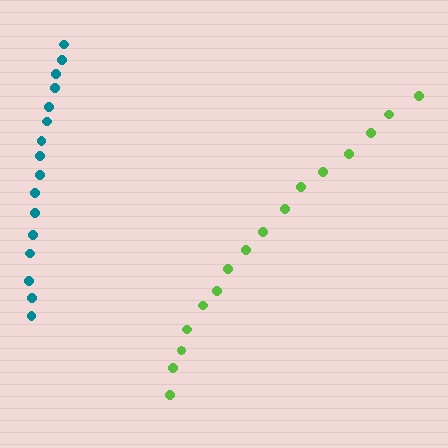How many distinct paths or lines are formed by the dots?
There are 2 distinct paths.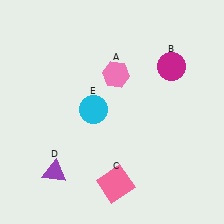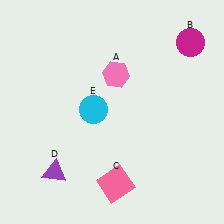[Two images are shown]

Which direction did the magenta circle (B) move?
The magenta circle (B) moved up.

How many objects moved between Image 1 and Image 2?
1 object moved between the two images.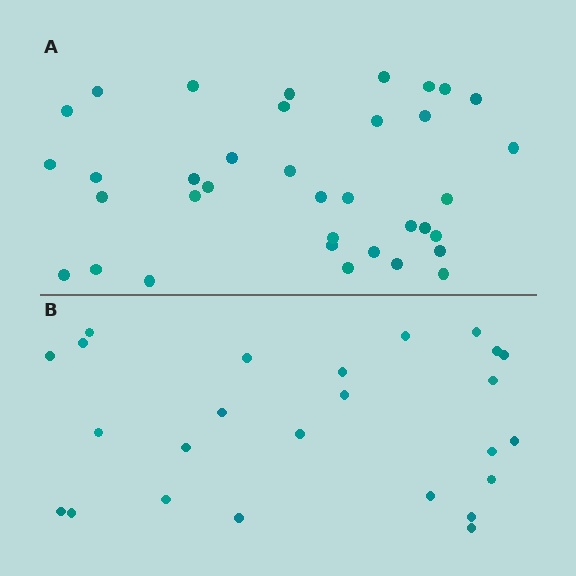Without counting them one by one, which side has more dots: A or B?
Region A (the top region) has more dots.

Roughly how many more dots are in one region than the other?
Region A has roughly 12 or so more dots than region B.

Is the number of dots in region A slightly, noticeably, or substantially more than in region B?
Region A has noticeably more, but not dramatically so. The ratio is roughly 1.4 to 1.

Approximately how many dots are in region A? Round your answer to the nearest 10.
About 40 dots. (The exact count is 36, which rounds to 40.)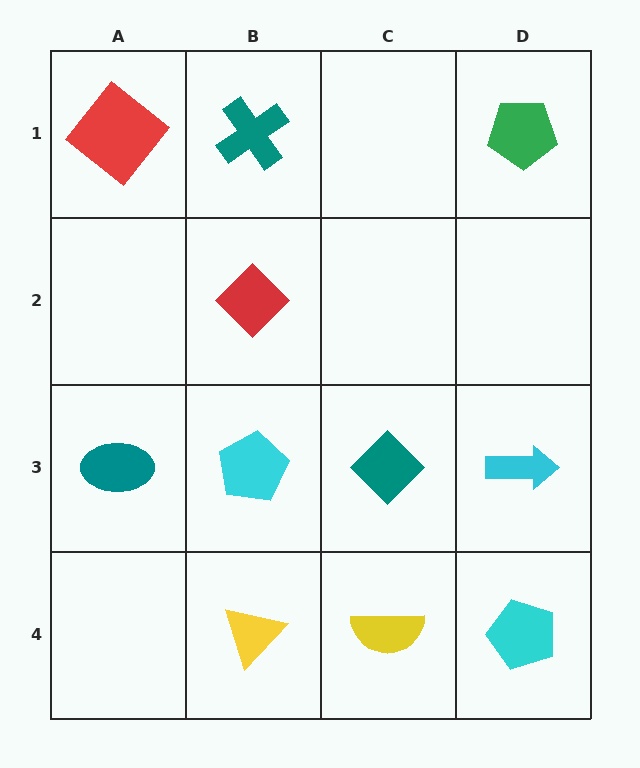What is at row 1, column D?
A green pentagon.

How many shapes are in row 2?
1 shape.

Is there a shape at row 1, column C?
No, that cell is empty.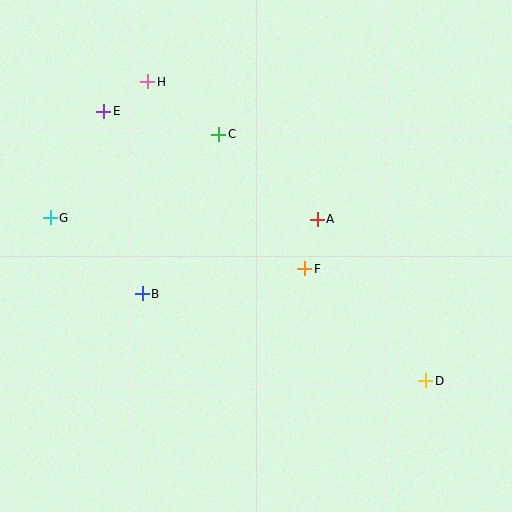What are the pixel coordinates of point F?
Point F is at (305, 269).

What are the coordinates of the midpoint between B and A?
The midpoint between B and A is at (230, 257).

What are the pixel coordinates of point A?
Point A is at (317, 219).